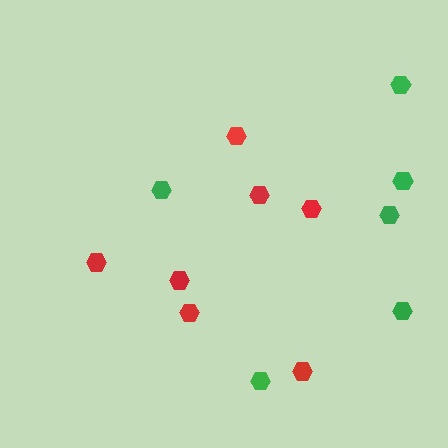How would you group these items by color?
There are 2 groups: one group of green hexagons (6) and one group of red hexagons (7).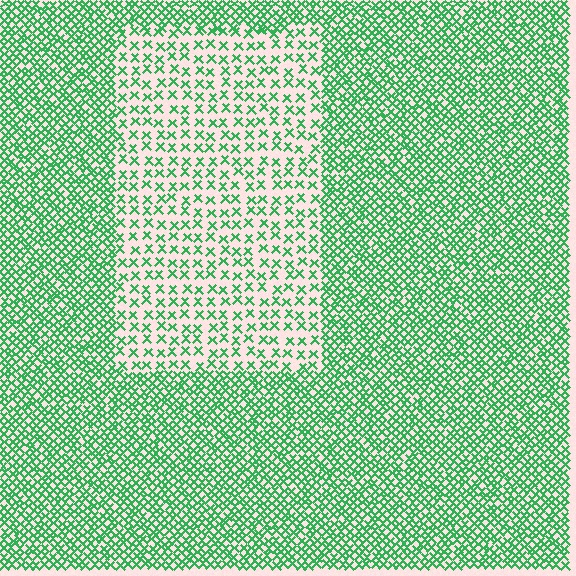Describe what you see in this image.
The image contains small green elements arranged at two different densities. A rectangle-shaped region is visible where the elements are less densely packed than the surrounding area.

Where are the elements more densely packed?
The elements are more densely packed outside the rectangle boundary.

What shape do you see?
I see a rectangle.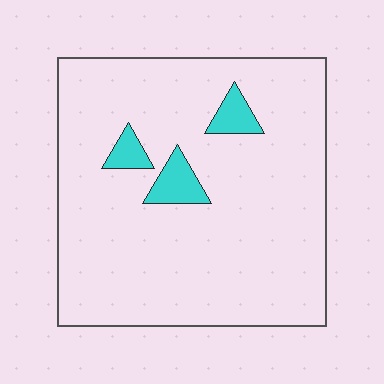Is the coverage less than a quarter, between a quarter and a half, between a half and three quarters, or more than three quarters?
Less than a quarter.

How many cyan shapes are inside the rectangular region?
3.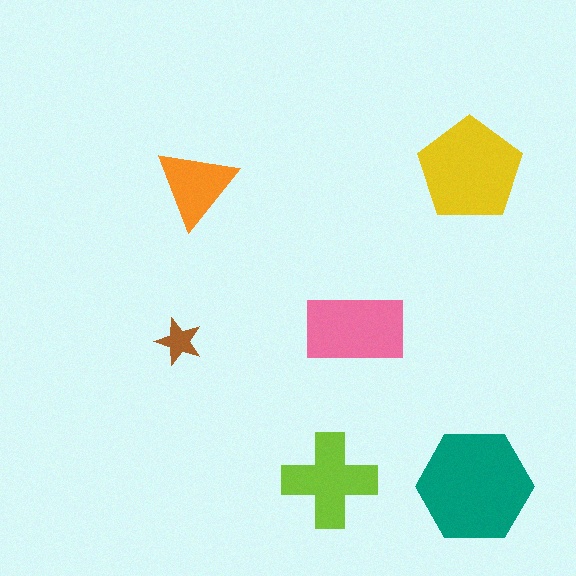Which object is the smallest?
The brown star.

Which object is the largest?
The teal hexagon.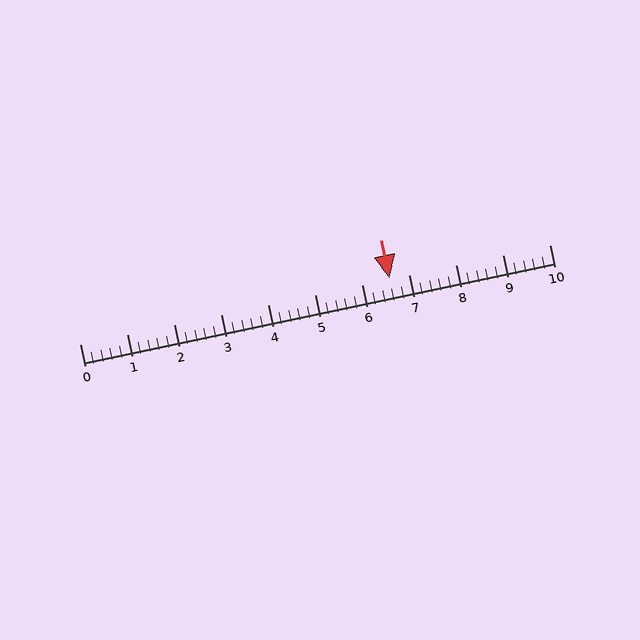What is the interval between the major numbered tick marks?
The major tick marks are spaced 1 units apart.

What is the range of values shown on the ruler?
The ruler shows values from 0 to 10.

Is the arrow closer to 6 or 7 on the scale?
The arrow is closer to 7.